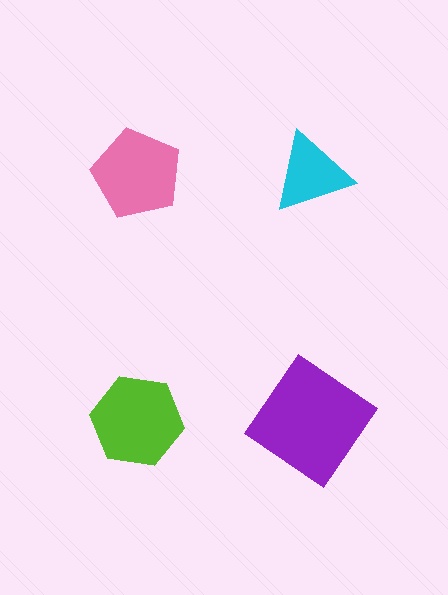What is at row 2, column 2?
A purple diamond.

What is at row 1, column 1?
A pink pentagon.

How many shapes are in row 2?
2 shapes.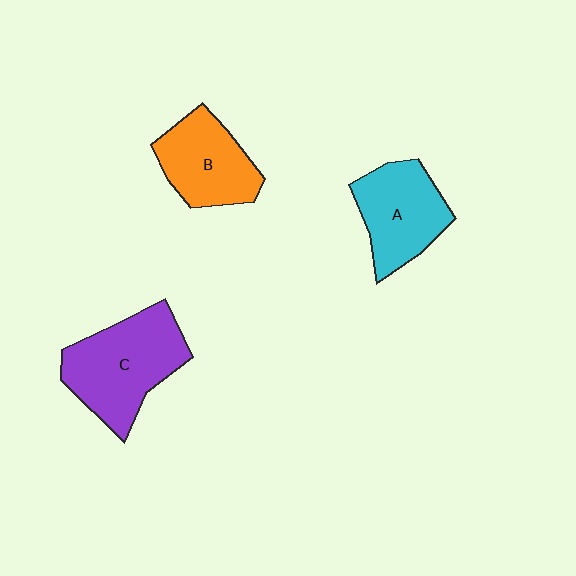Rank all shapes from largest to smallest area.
From largest to smallest: C (purple), A (cyan), B (orange).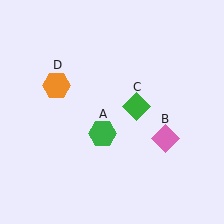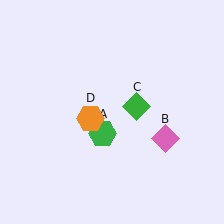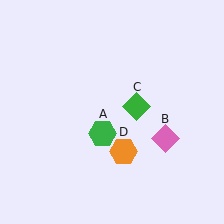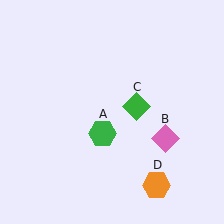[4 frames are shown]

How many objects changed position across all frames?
1 object changed position: orange hexagon (object D).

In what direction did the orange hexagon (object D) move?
The orange hexagon (object D) moved down and to the right.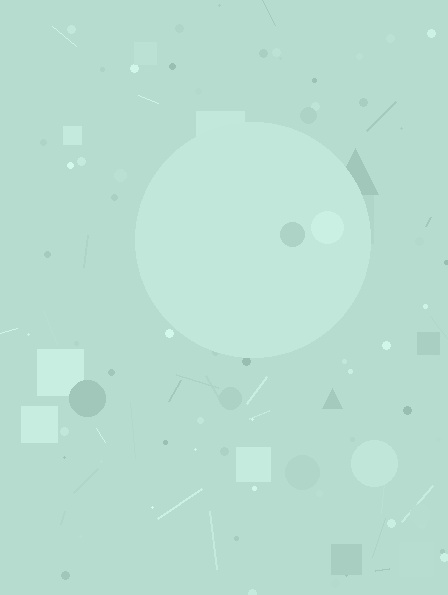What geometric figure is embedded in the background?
A circle is embedded in the background.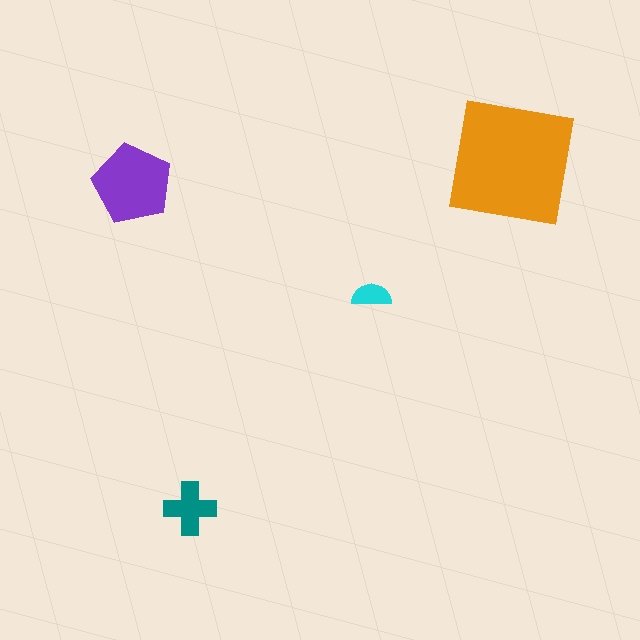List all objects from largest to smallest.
The orange square, the purple pentagon, the teal cross, the cyan semicircle.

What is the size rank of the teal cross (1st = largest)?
3rd.